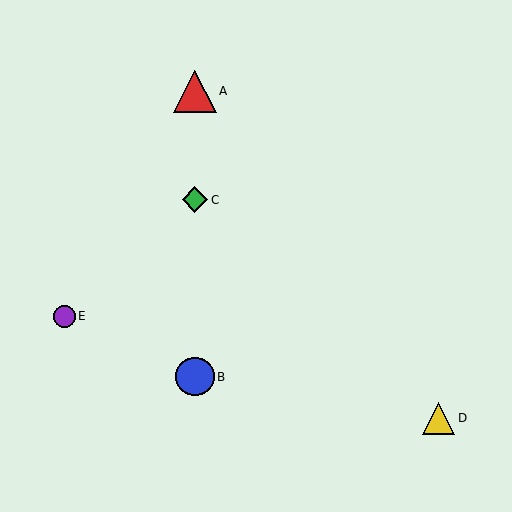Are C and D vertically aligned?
No, C is at x≈195 and D is at x≈439.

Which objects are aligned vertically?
Objects A, B, C are aligned vertically.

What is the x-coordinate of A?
Object A is at x≈195.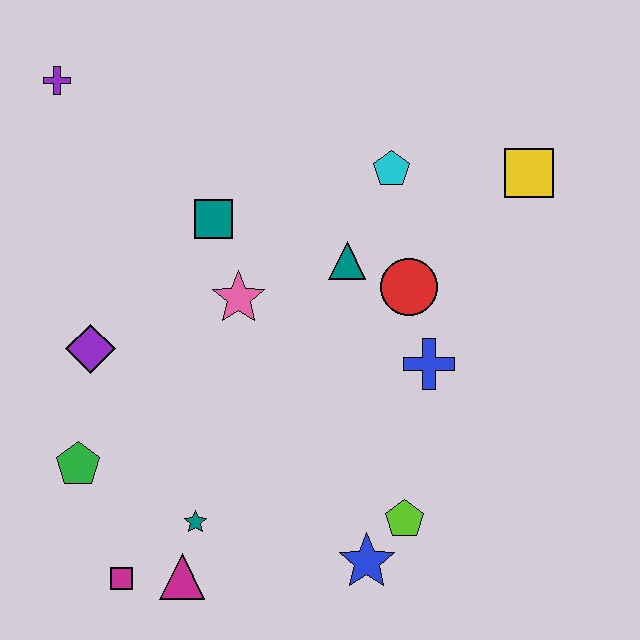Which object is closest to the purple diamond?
The green pentagon is closest to the purple diamond.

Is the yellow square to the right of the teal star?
Yes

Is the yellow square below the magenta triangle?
No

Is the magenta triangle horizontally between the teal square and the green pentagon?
Yes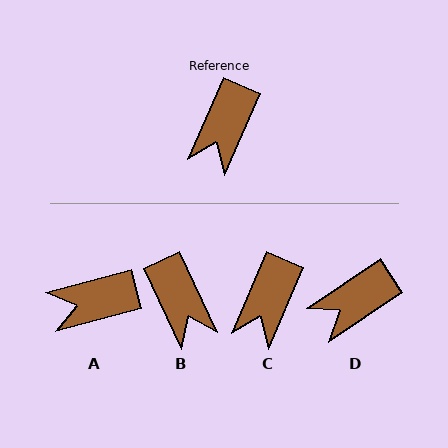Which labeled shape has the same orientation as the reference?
C.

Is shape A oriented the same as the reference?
No, it is off by about 52 degrees.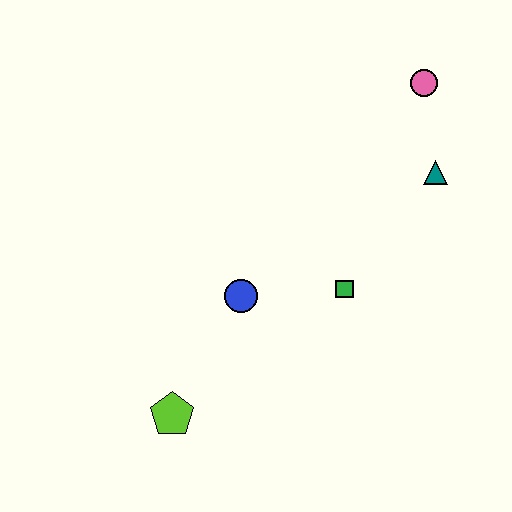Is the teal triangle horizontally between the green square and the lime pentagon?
No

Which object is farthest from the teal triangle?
The lime pentagon is farthest from the teal triangle.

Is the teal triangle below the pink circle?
Yes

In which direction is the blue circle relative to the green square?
The blue circle is to the left of the green square.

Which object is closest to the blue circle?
The green square is closest to the blue circle.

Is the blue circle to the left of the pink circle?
Yes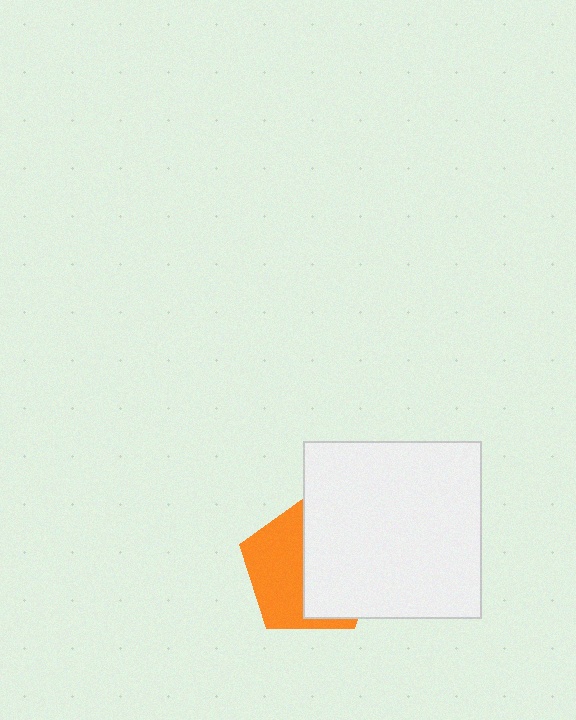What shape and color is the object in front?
The object in front is a white square.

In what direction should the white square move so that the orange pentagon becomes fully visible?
The white square should move right. That is the shortest direction to clear the overlap and leave the orange pentagon fully visible.